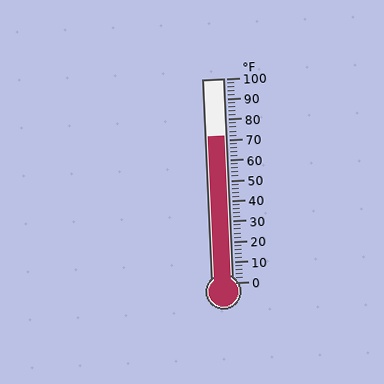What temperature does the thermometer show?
The thermometer shows approximately 72°F.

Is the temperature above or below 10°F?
The temperature is above 10°F.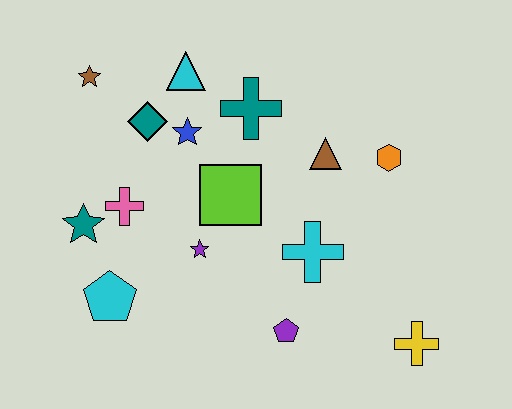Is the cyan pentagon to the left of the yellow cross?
Yes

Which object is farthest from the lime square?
The yellow cross is farthest from the lime square.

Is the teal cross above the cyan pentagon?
Yes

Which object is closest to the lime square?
The purple star is closest to the lime square.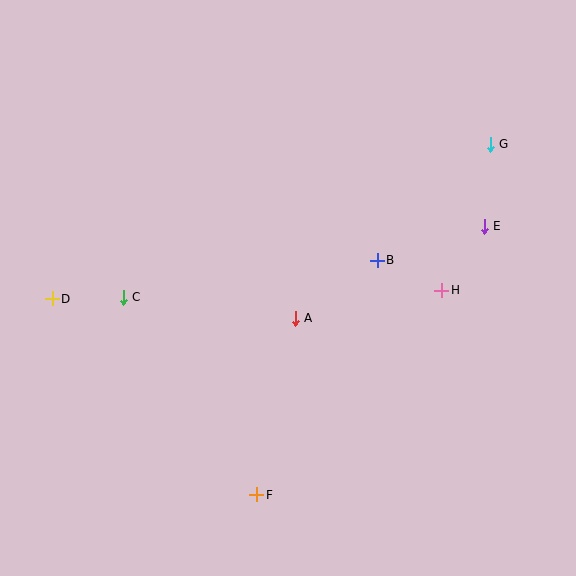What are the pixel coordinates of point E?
Point E is at (484, 226).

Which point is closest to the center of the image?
Point A at (295, 318) is closest to the center.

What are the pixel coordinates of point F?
Point F is at (257, 495).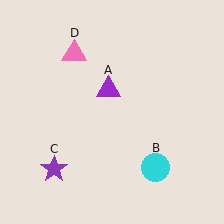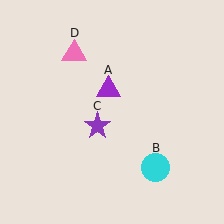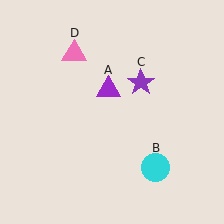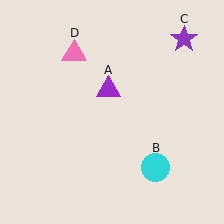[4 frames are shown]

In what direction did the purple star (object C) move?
The purple star (object C) moved up and to the right.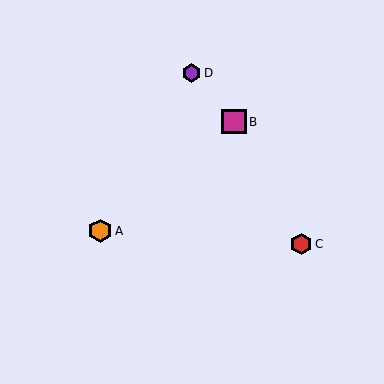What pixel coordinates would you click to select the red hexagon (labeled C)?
Click at (301, 244) to select the red hexagon C.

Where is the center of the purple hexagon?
The center of the purple hexagon is at (191, 73).